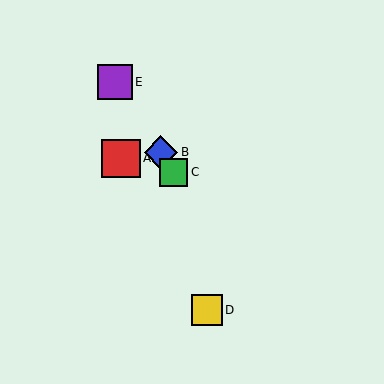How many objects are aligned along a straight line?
3 objects (B, C, E) are aligned along a straight line.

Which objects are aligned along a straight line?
Objects B, C, E are aligned along a straight line.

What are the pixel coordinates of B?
Object B is at (161, 152).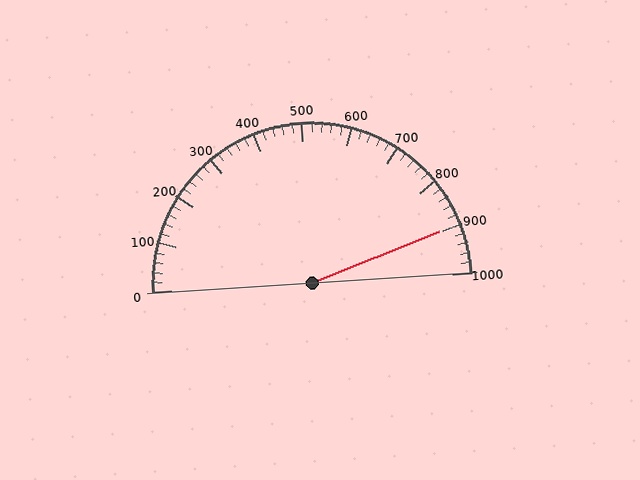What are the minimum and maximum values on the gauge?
The gauge ranges from 0 to 1000.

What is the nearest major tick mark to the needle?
The nearest major tick mark is 900.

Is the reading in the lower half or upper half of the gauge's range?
The reading is in the upper half of the range (0 to 1000).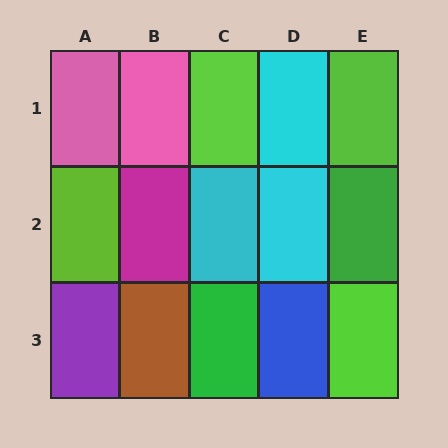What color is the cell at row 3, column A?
Purple.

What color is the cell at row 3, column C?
Green.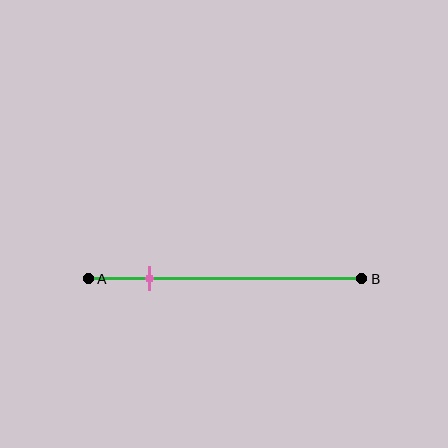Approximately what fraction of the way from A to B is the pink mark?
The pink mark is approximately 20% of the way from A to B.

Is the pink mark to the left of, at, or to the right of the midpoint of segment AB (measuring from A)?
The pink mark is to the left of the midpoint of segment AB.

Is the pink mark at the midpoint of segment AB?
No, the mark is at about 20% from A, not at the 50% midpoint.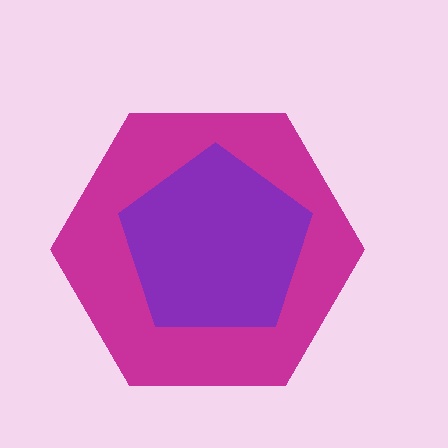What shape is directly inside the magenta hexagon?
The purple pentagon.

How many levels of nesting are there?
2.